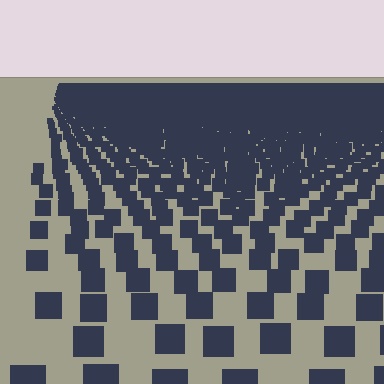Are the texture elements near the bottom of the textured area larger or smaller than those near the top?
Larger. Near the bottom, elements are closer to the viewer and appear at a bigger on-screen size.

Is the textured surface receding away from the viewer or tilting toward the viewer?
The surface is receding away from the viewer. Texture elements get smaller and denser toward the top.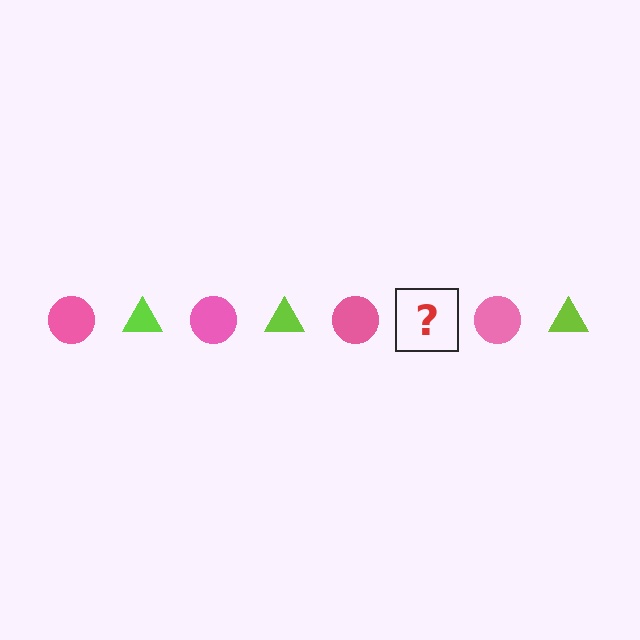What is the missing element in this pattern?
The missing element is a lime triangle.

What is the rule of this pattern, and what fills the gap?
The rule is that the pattern alternates between pink circle and lime triangle. The gap should be filled with a lime triangle.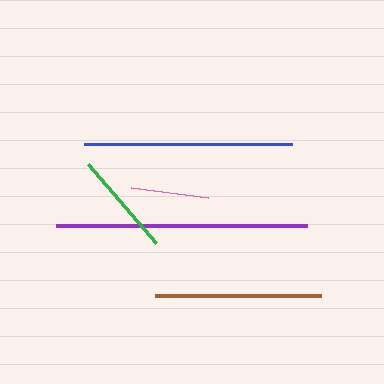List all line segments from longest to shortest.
From longest to shortest: purple, blue, brown, green, pink.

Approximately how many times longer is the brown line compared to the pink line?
The brown line is approximately 2.1 times the length of the pink line.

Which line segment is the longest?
The purple line is the longest at approximately 251 pixels.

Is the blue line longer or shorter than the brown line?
The blue line is longer than the brown line.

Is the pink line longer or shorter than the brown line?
The brown line is longer than the pink line.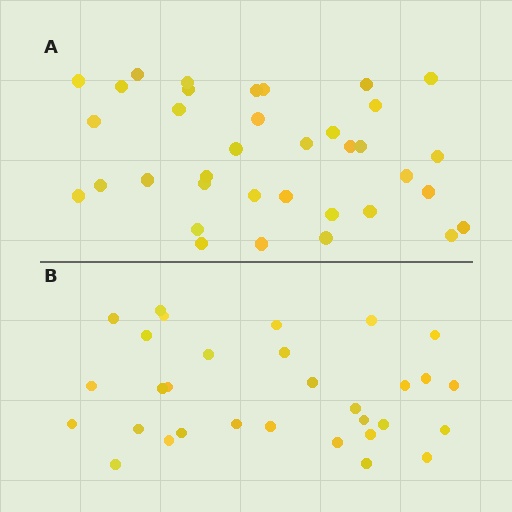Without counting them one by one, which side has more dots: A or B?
Region A (the top region) has more dots.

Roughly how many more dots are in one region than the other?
Region A has about 5 more dots than region B.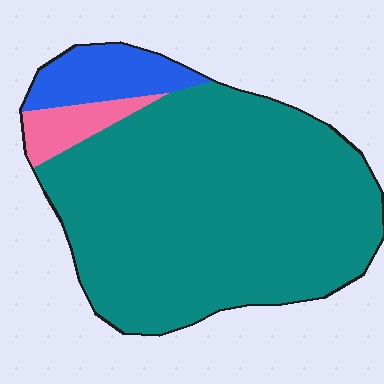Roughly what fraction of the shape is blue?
Blue takes up less than a sixth of the shape.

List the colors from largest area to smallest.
From largest to smallest: teal, blue, pink.